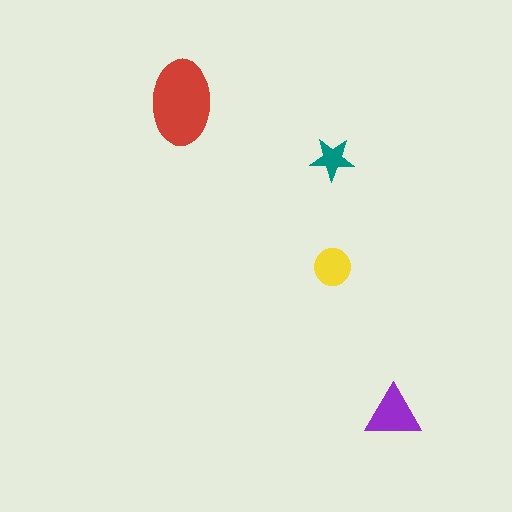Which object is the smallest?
The teal star.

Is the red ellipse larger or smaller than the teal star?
Larger.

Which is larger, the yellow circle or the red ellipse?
The red ellipse.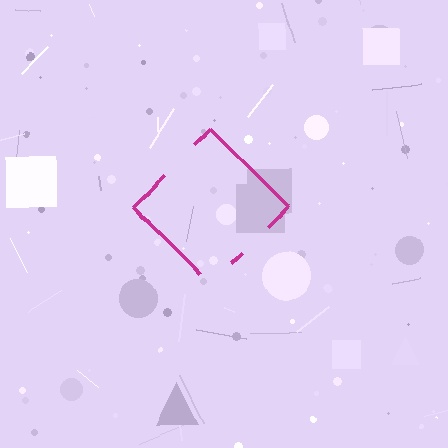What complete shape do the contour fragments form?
The contour fragments form a diamond.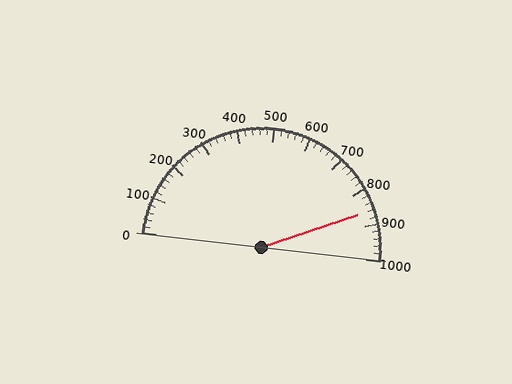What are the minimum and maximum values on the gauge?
The gauge ranges from 0 to 1000.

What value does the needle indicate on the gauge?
The needle indicates approximately 860.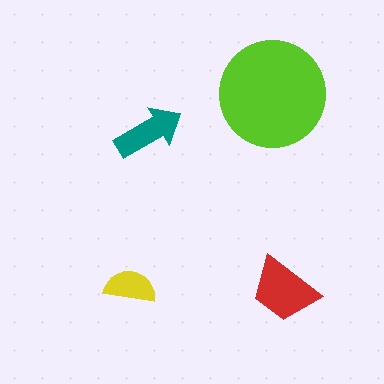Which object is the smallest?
The yellow semicircle.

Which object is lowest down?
The red trapezoid is bottommost.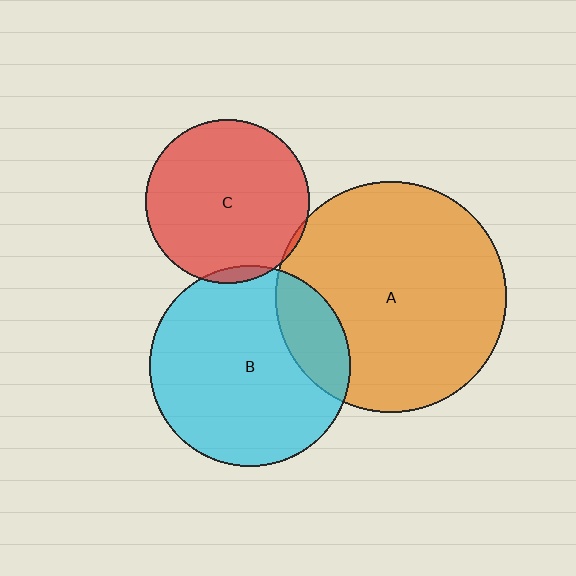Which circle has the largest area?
Circle A (orange).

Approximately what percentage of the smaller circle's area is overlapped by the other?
Approximately 20%.